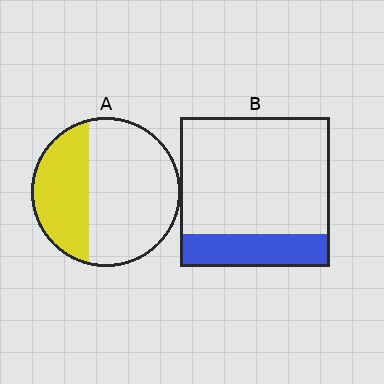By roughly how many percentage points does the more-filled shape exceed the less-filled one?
By roughly 15 percentage points (A over B).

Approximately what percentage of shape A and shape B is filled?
A is approximately 35% and B is approximately 20%.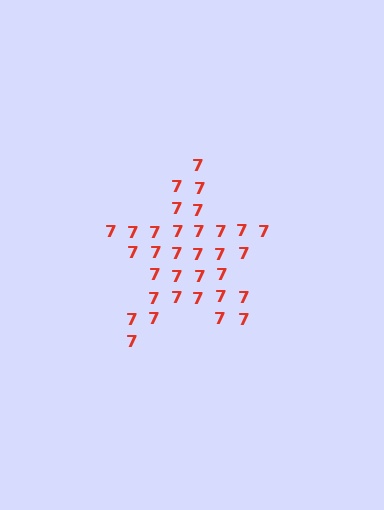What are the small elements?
The small elements are digit 7's.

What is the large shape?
The large shape is a star.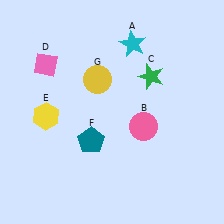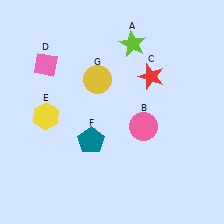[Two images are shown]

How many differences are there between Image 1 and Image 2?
There are 2 differences between the two images.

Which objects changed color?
A changed from cyan to lime. C changed from green to red.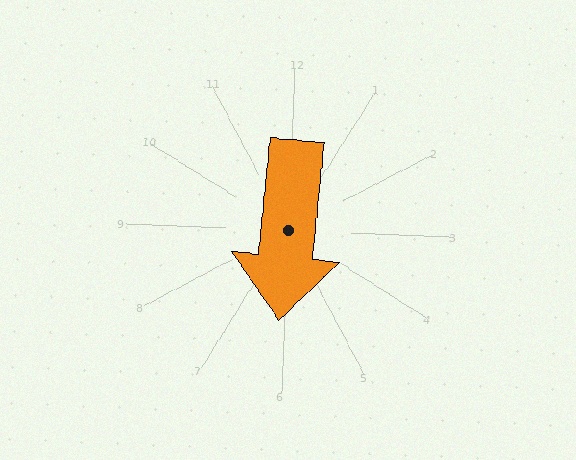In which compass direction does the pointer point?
South.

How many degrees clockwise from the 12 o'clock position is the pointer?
Approximately 184 degrees.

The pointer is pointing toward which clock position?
Roughly 6 o'clock.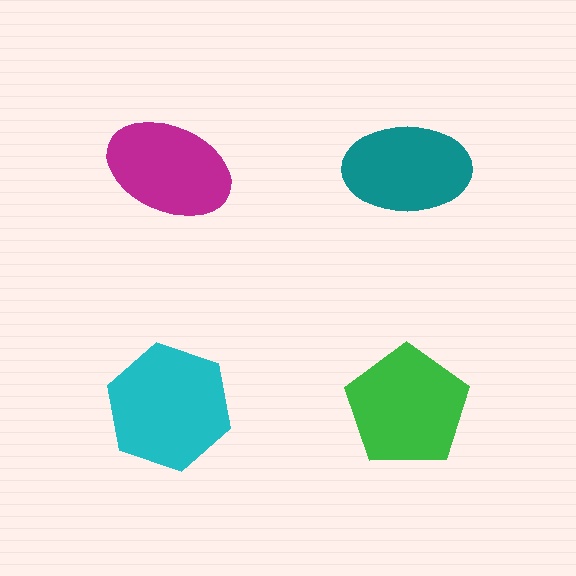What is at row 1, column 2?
A teal ellipse.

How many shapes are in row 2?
2 shapes.